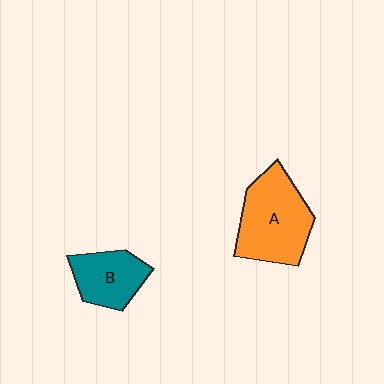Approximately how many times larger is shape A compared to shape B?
Approximately 1.6 times.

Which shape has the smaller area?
Shape B (teal).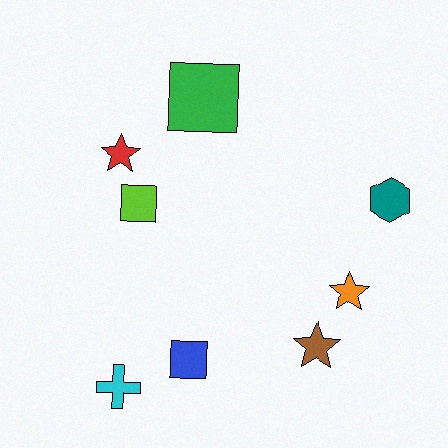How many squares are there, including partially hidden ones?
There are 3 squares.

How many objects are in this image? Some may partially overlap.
There are 8 objects.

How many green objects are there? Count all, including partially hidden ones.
There is 1 green object.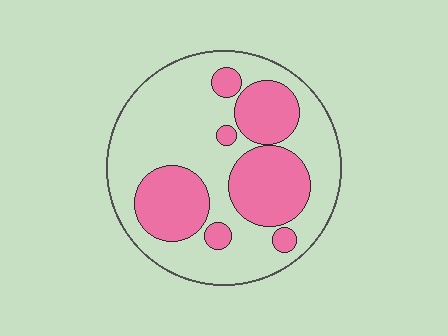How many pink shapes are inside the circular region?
7.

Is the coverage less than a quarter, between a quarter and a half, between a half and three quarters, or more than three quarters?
Between a quarter and a half.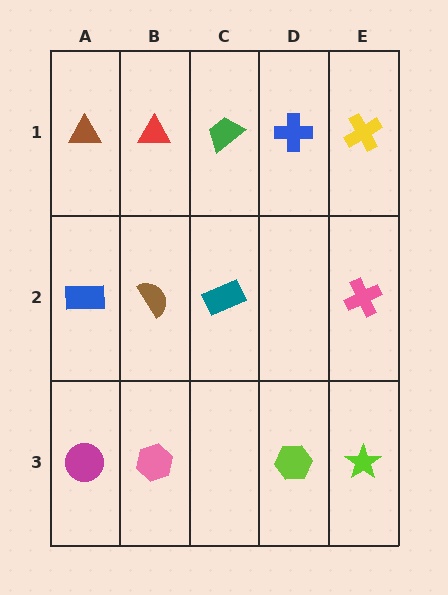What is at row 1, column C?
A green trapezoid.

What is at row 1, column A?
A brown triangle.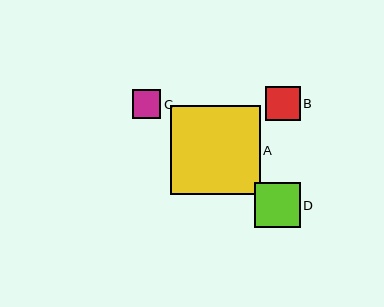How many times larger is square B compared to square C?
Square B is approximately 1.2 times the size of square C.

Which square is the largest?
Square A is the largest with a size of approximately 90 pixels.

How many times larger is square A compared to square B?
Square A is approximately 2.6 times the size of square B.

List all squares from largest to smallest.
From largest to smallest: A, D, B, C.